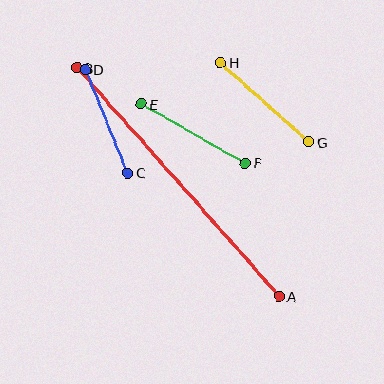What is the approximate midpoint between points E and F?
The midpoint is at approximately (193, 134) pixels.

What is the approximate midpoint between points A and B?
The midpoint is at approximately (178, 182) pixels.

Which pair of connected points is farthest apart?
Points A and B are farthest apart.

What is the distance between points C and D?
The distance is approximately 111 pixels.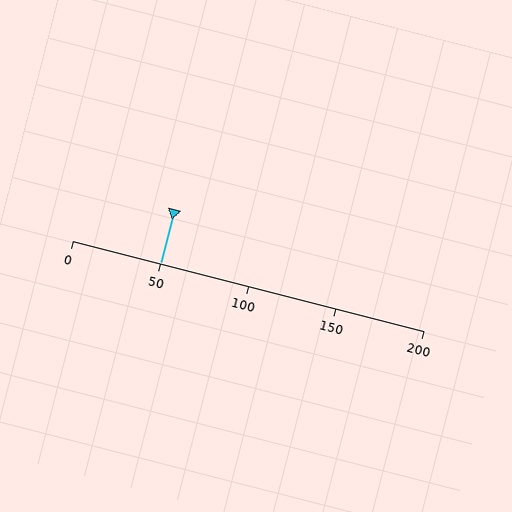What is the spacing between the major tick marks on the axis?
The major ticks are spaced 50 apart.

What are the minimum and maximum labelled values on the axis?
The axis runs from 0 to 200.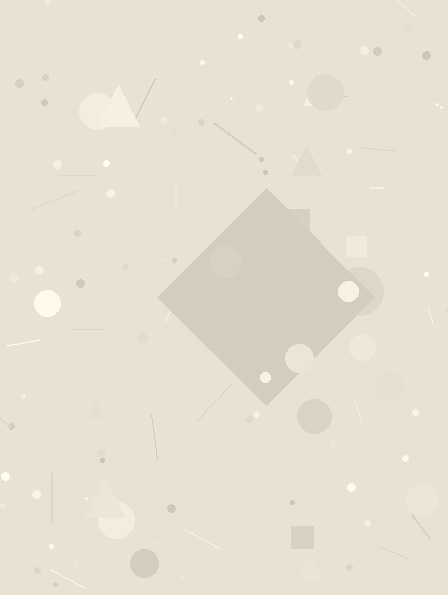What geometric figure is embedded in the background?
A diamond is embedded in the background.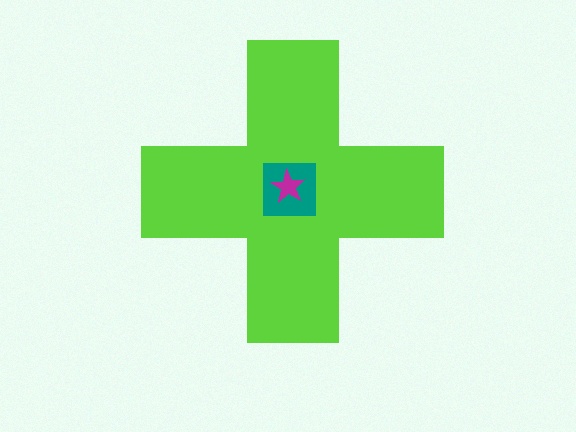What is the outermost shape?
The lime cross.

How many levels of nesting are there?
3.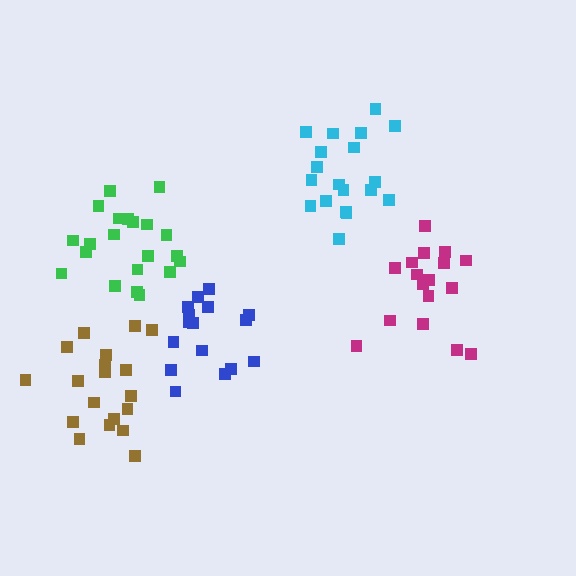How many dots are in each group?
Group 1: 19 dots, Group 2: 18 dots, Group 3: 16 dots, Group 4: 21 dots, Group 5: 19 dots (93 total).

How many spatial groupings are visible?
There are 5 spatial groupings.